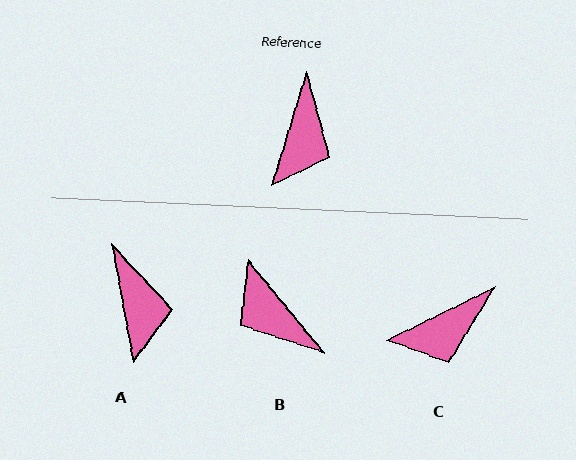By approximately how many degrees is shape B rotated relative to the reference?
Approximately 123 degrees clockwise.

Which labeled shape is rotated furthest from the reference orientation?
B, about 123 degrees away.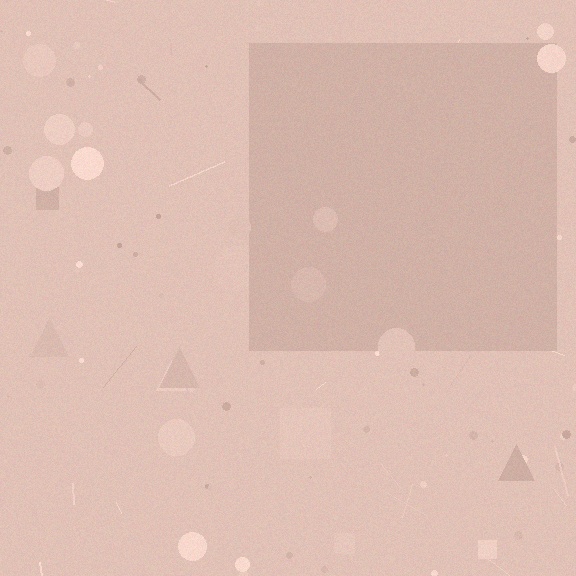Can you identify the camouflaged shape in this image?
The camouflaged shape is a square.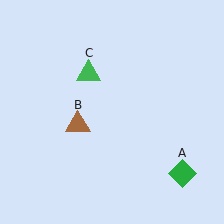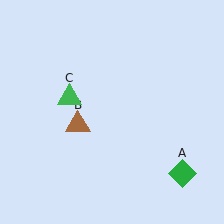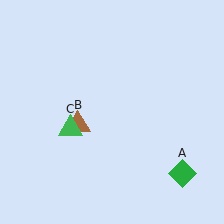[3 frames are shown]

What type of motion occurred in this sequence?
The green triangle (object C) rotated counterclockwise around the center of the scene.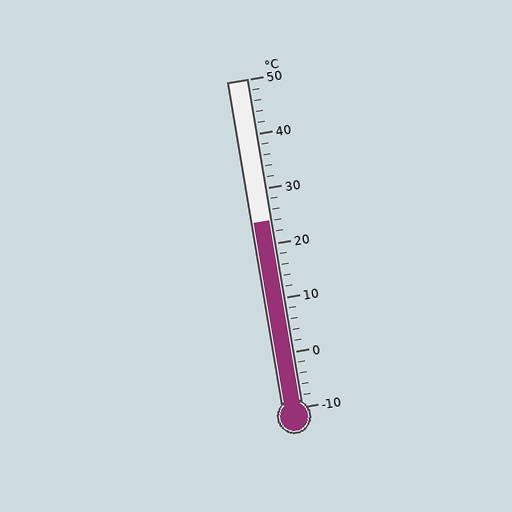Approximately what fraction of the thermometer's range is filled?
The thermometer is filled to approximately 55% of its range.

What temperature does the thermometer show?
The thermometer shows approximately 24°C.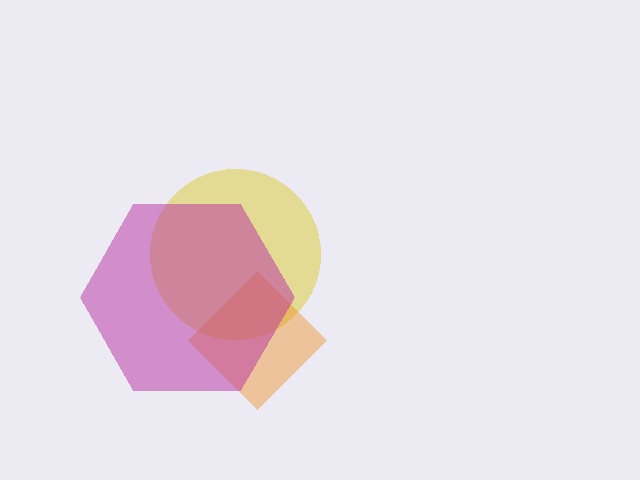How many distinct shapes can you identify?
There are 3 distinct shapes: a yellow circle, an orange diamond, a magenta hexagon.